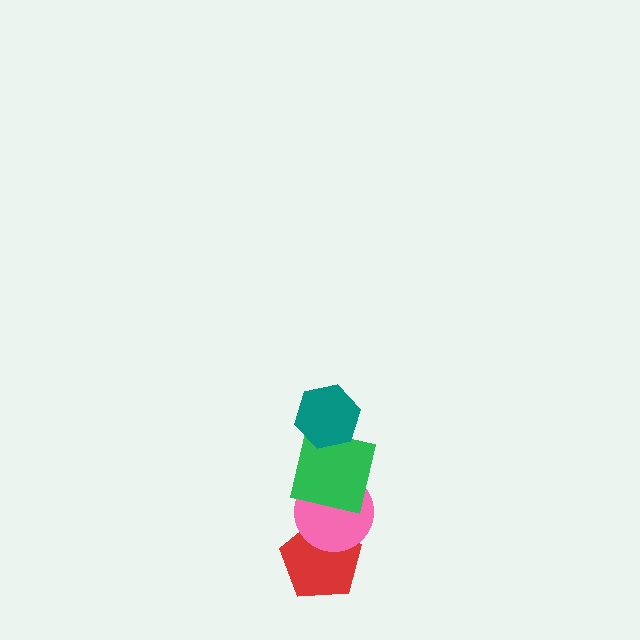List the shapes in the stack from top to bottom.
From top to bottom: the teal hexagon, the green square, the pink circle, the red pentagon.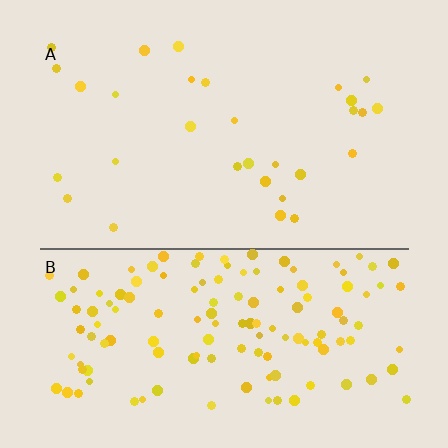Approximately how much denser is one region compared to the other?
Approximately 4.6× — region B over region A.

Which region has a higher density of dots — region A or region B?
B (the bottom).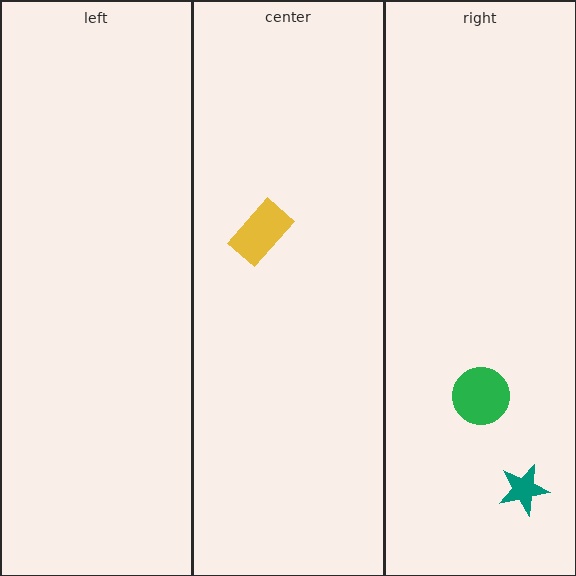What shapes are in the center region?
The yellow rectangle.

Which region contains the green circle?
The right region.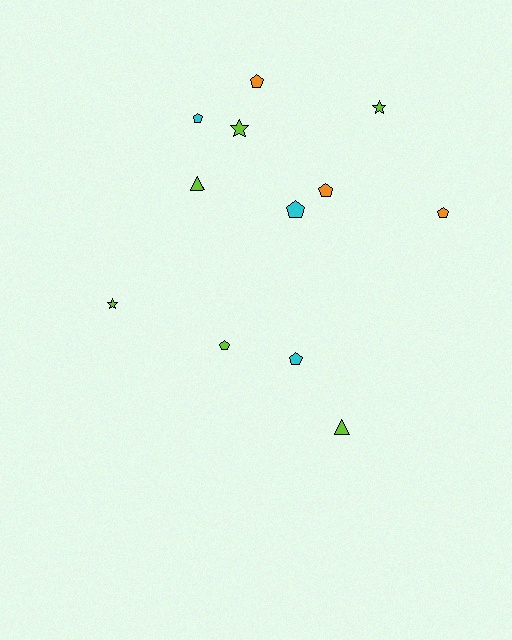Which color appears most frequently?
Lime, with 6 objects.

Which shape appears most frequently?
Pentagon, with 7 objects.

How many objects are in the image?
There are 12 objects.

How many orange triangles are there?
There are no orange triangles.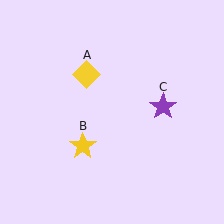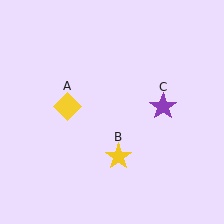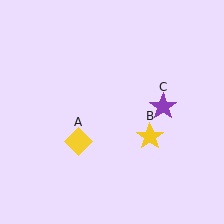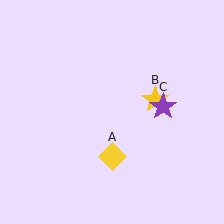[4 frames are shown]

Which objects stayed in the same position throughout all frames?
Purple star (object C) remained stationary.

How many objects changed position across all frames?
2 objects changed position: yellow diamond (object A), yellow star (object B).